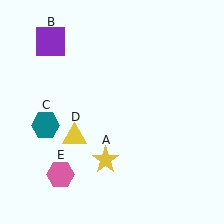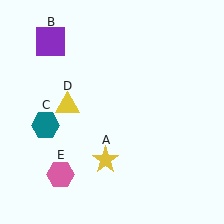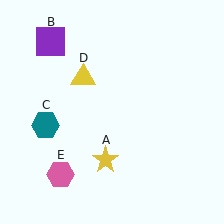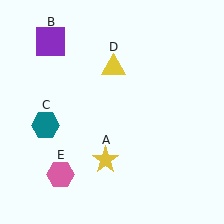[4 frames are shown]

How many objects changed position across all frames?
1 object changed position: yellow triangle (object D).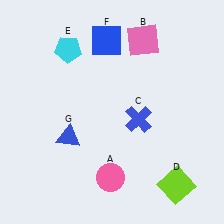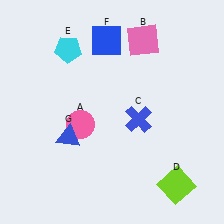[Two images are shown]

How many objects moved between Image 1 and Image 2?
1 object moved between the two images.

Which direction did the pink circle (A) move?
The pink circle (A) moved up.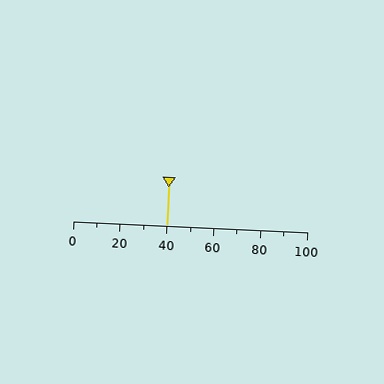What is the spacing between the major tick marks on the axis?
The major ticks are spaced 20 apart.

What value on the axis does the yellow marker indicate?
The marker indicates approximately 40.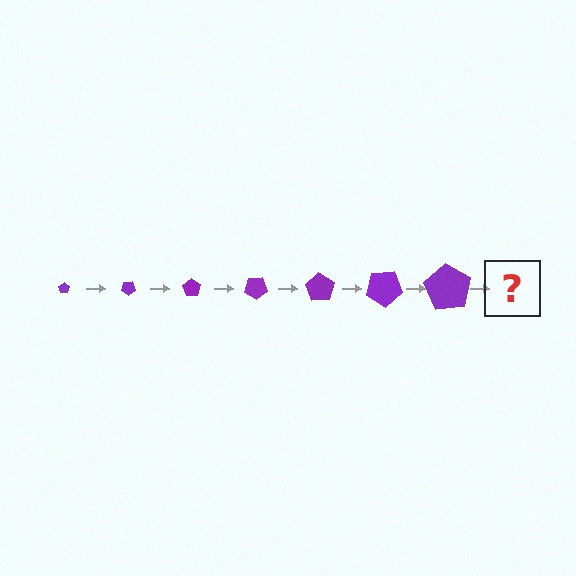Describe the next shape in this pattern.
It should be a pentagon, larger than the previous one and rotated 245 degrees from the start.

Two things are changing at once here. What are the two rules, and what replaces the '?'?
The two rules are that the pentagon grows larger each step and it rotates 35 degrees each step. The '?' should be a pentagon, larger than the previous one and rotated 245 degrees from the start.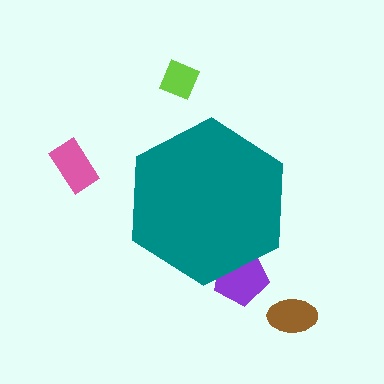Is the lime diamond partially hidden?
No, the lime diamond is fully visible.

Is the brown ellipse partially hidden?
No, the brown ellipse is fully visible.